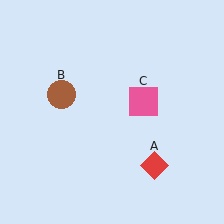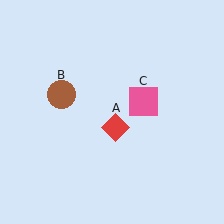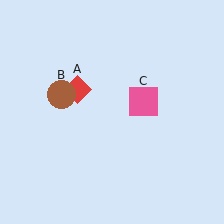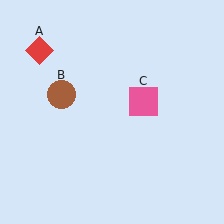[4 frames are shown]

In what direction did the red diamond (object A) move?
The red diamond (object A) moved up and to the left.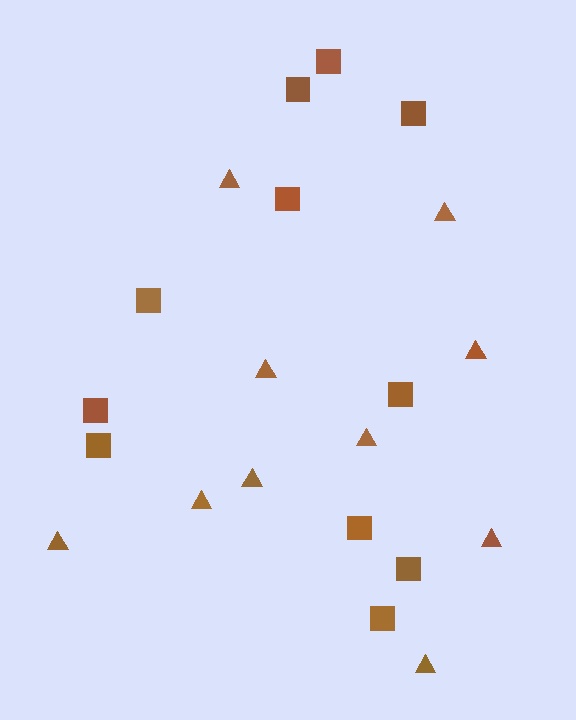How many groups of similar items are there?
There are 2 groups: one group of triangles (10) and one group of squares (11).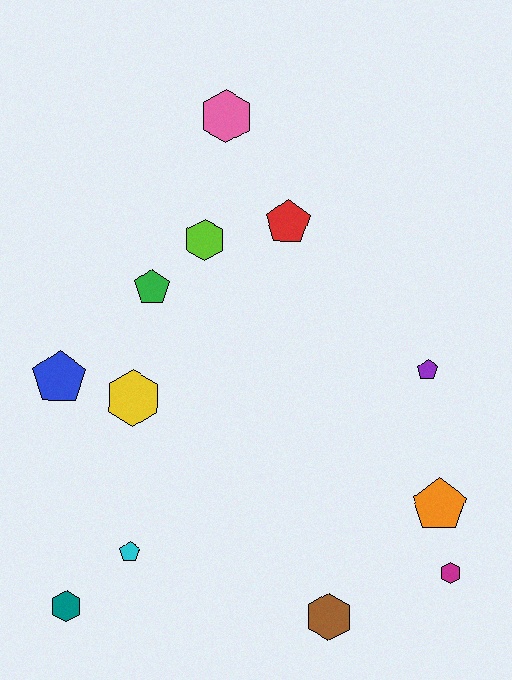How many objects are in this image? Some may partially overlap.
There are 12 objects.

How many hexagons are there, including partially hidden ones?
There are 6 hexagons.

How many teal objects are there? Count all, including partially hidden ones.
There is 1 teal object.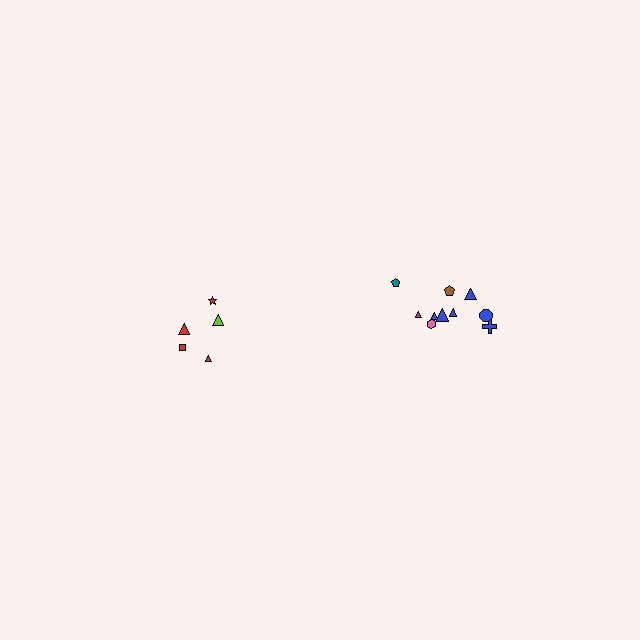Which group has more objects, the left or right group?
The right group.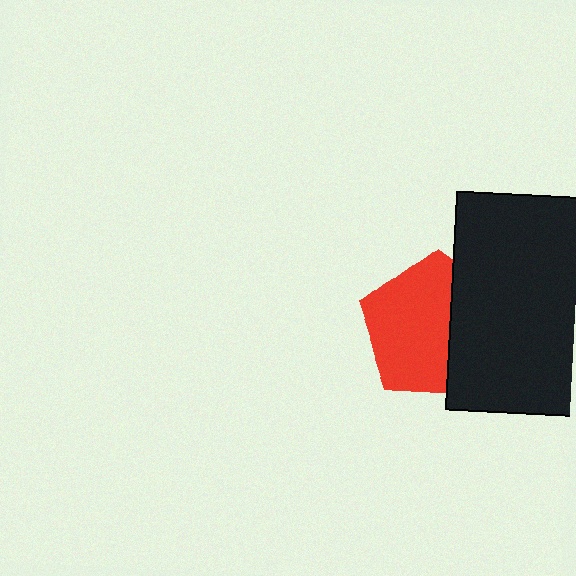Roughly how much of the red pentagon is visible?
About half of it is visible (roughly 64%).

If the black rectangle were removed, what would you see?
You would see the complete red pentagon.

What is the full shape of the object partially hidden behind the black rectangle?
The partially hidden object is a red pentagon.